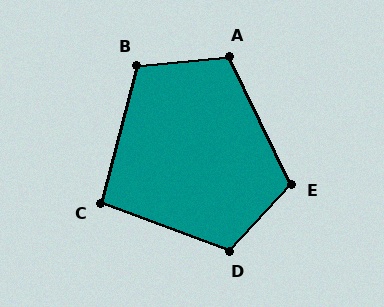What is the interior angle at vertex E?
Approximately 111 degrees (obtuse).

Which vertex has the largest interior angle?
D, at approximately 113 degrees.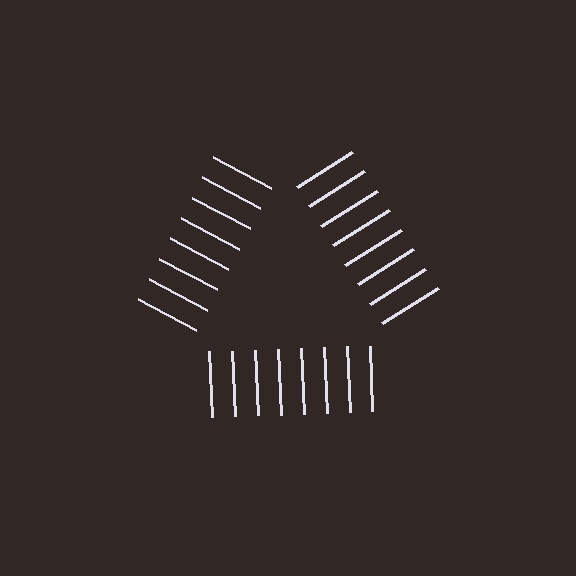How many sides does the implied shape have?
3 sides — the line-ends trace a triangle.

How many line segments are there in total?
24 — 8 along each of the 3 edges.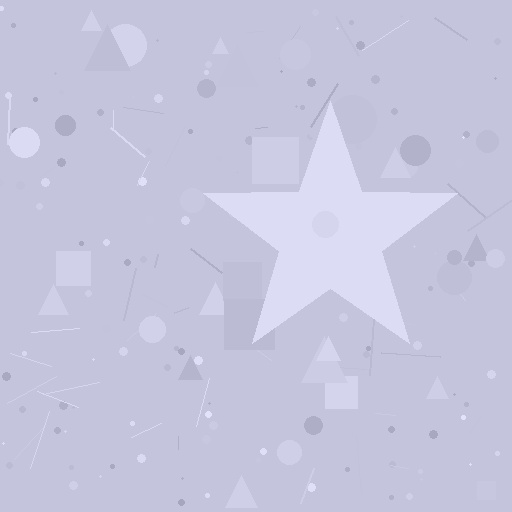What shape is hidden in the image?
A star is hidden in the image.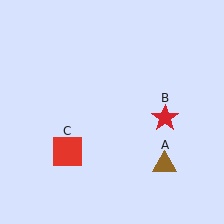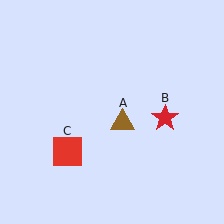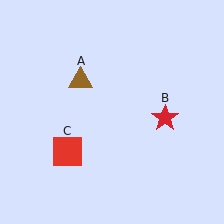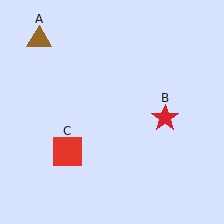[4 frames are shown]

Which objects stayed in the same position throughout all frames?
Red star (object B) and red square (object C) remained stationary.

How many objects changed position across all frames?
1 object changed position: brown triangle (object A).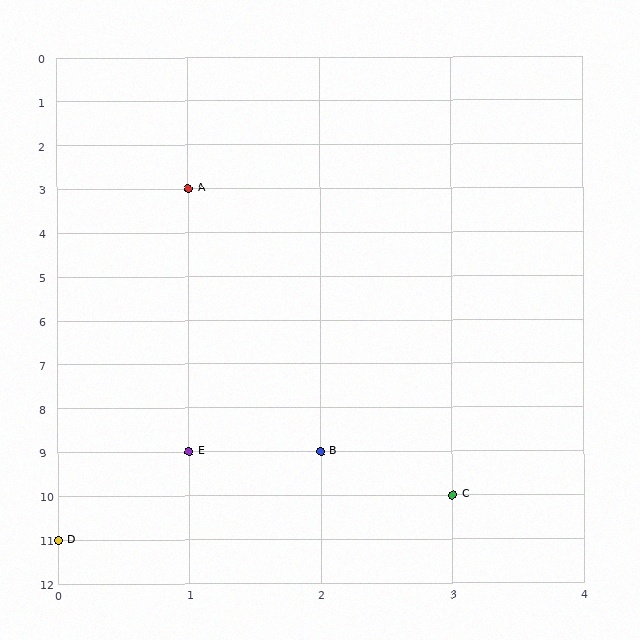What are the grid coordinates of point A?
Point A is at grid coordinates (1, 3).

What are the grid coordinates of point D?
Point D is at grid coordinates (0, 11).